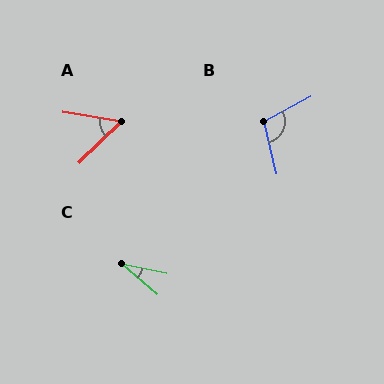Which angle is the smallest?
C, at approximately 28 degrees.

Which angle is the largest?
B, at approximately 104 degrees.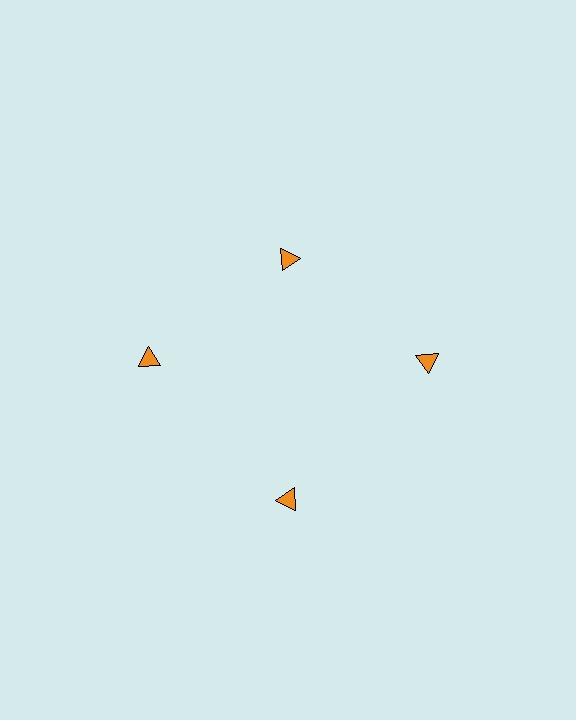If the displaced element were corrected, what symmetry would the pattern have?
It would have 4-fold rotational symmetry — the pattern would map onto itself every 90 degrees.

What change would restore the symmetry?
The symmetry would be restored by moving it outward, back onto the ring so that all 4 triangles sit at equal angles and equal distance from the center.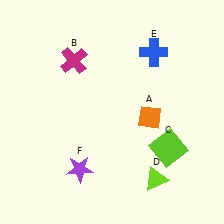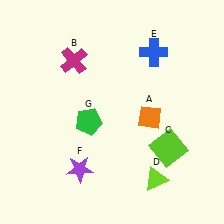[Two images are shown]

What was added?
A green pentagon (G) was added in Image 2.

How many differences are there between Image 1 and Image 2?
There is 1 difference between the two images.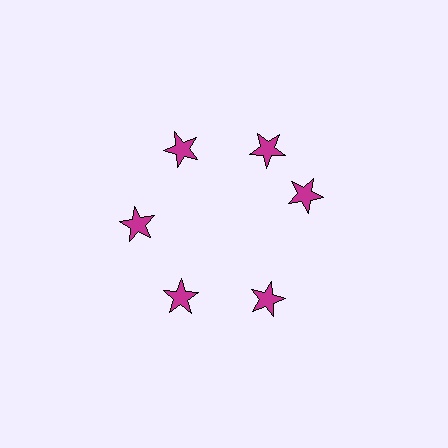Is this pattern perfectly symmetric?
No. The 6 magenta stars are arranged in a ring, but one element near the 3 o'clock position is rotated out of alignment along the ring, breaking the 6-fold rotational symmetry.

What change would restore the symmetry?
The symmetry would be restored by rotating it back into even spacing with its neighbors so that all 6 stars sit at equal angles and equal distance from the center.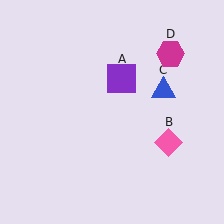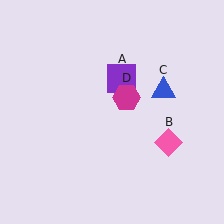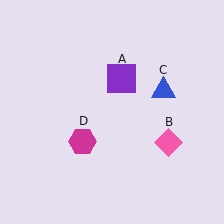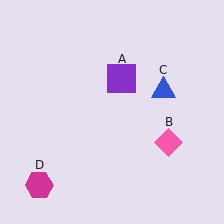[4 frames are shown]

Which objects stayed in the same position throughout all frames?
Purple square (object A) and pink diamond (object B) and blue triangle (object C) remained stationary.